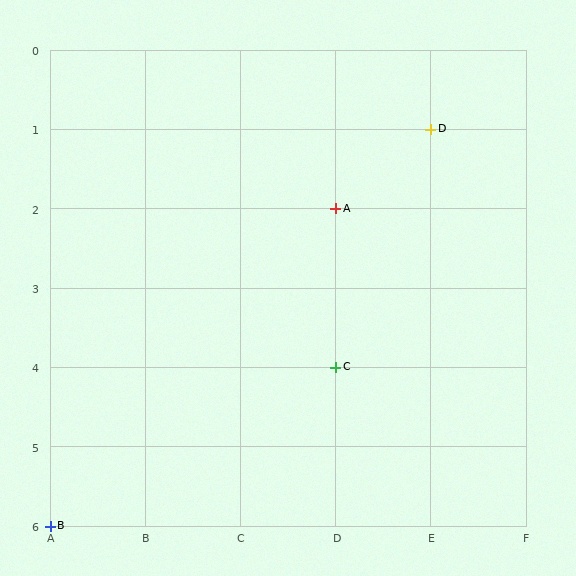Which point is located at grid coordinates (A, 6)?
Point B is at (A, 6).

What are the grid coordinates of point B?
Point B is at grid coordinates (A, 6).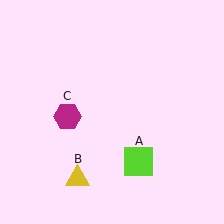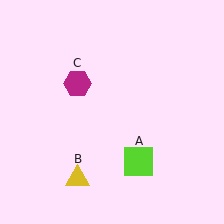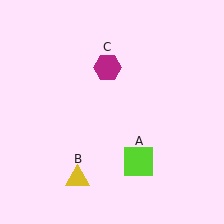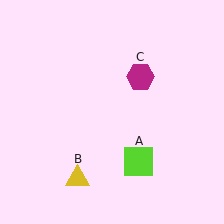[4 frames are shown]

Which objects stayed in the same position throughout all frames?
Lime square (object A) and yellow triangle (object B) remained stationary.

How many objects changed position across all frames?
1 object changed position: magenta hexagon (object C).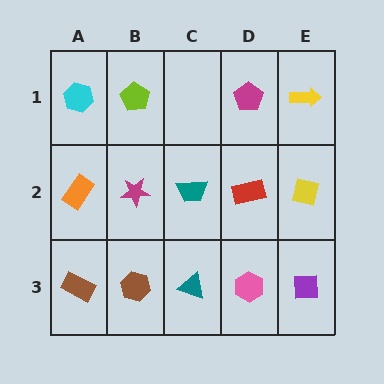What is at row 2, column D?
A red rectangle.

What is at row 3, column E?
A purple square.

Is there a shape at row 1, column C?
No, that cell is empty.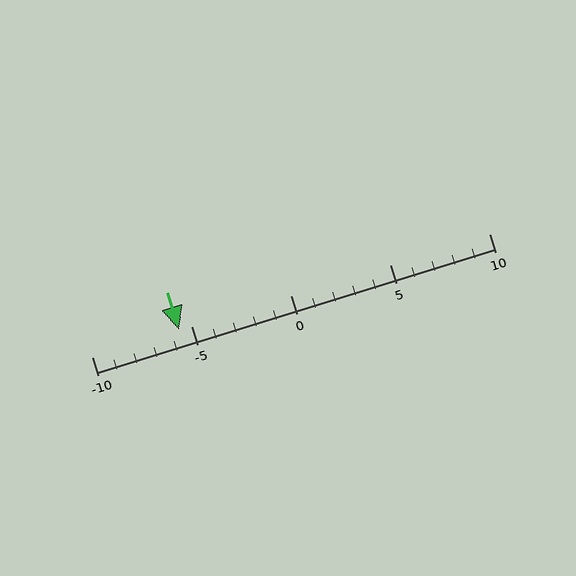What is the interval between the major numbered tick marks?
The major tick marks are spaced 5 units apart.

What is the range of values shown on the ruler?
The ruler shows values from -10 to 10.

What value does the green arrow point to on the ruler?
The green arrow points to approximately -6.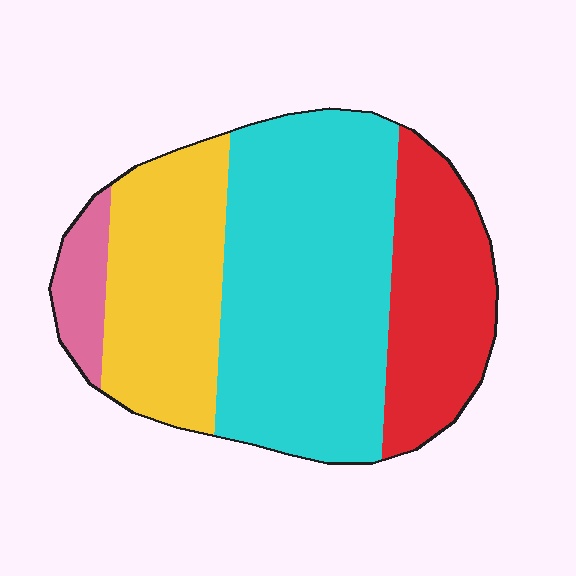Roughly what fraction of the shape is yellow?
Yellow takes up between a quarter and a half of the shape.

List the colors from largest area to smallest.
From largest to smallest: cyan, yellow, red, pink.